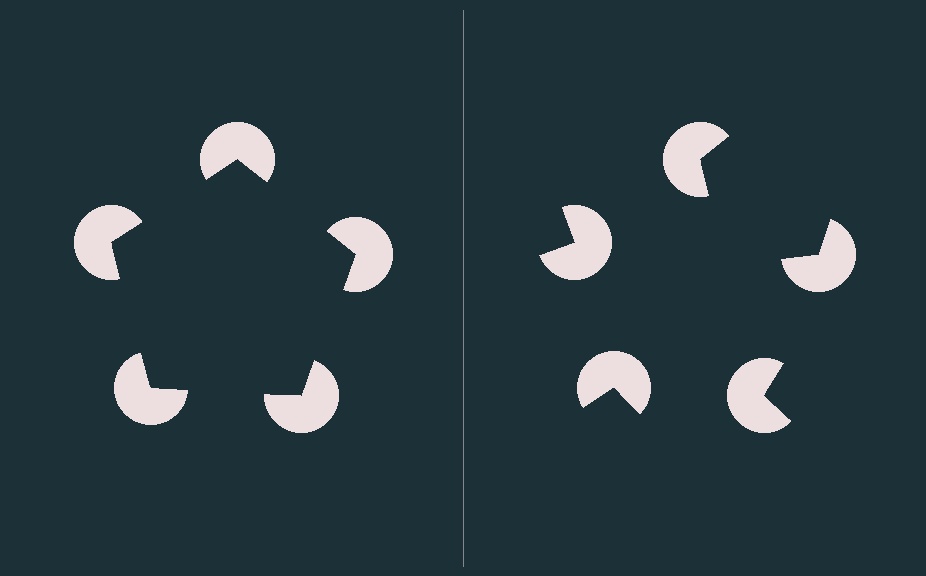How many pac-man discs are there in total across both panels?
10 — 5 on each side.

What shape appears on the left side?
An illusory pentagon.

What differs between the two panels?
The pac-man discs are positioned identically on both sides; only the wedge orientations differ. On the left they align to a pentagon; on the right they are misaligned.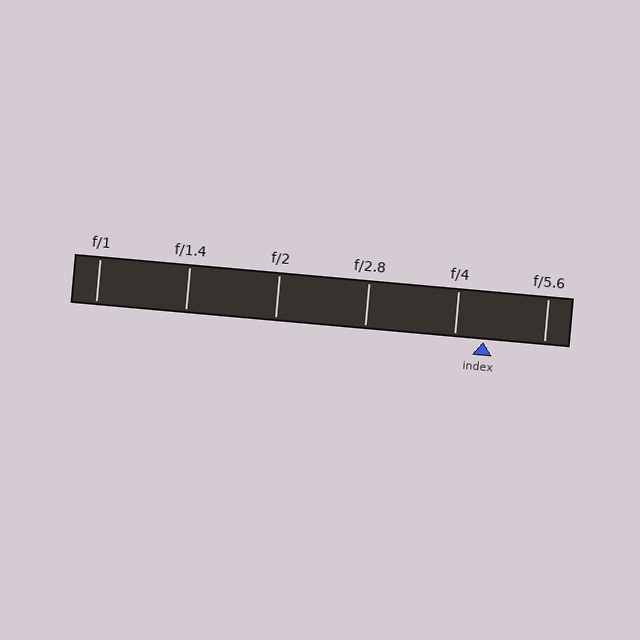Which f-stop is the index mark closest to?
The index mark is closest to f/4.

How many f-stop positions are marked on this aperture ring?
There are 6 f-stop positions marked.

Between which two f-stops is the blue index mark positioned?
The index mark is between f/4 and f/5.6.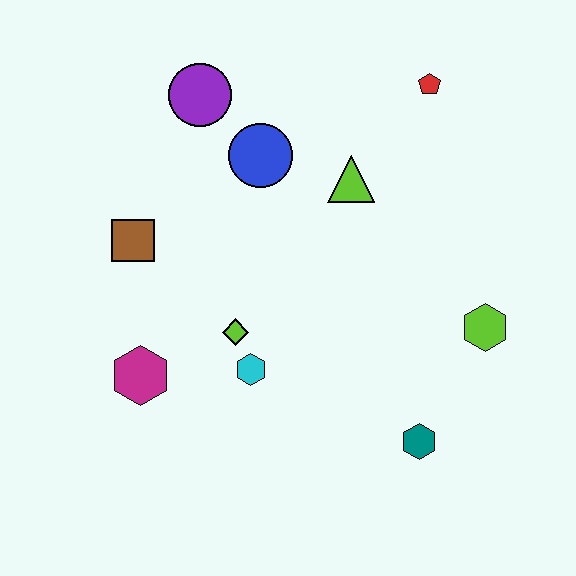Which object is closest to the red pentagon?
The lime triangle is closest to the red pentagon.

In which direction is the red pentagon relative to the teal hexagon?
The red pentagon is above the teal hexagon.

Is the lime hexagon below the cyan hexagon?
No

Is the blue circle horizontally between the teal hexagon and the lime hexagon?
No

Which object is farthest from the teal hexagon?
The purple circle is farthest from the teal hexagon.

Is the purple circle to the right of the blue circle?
No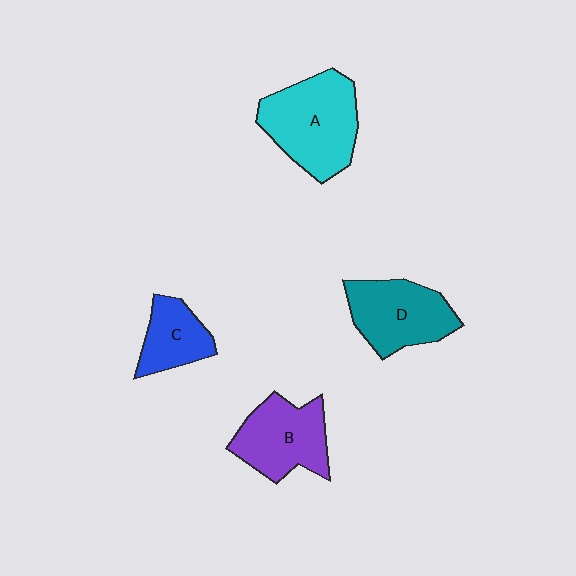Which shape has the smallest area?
Shape C (blue).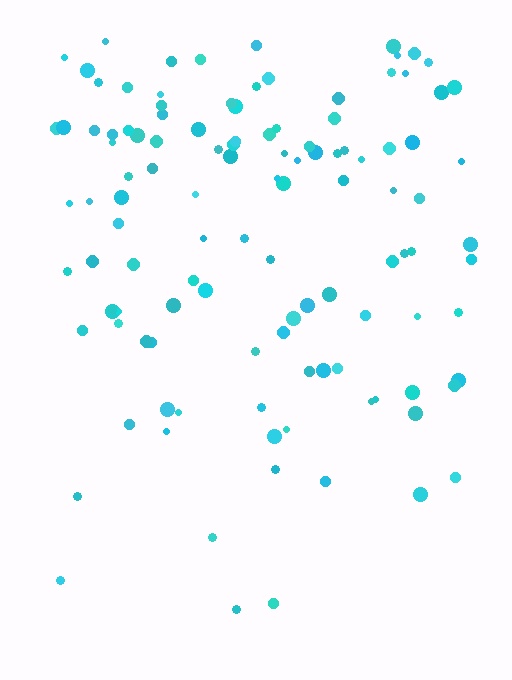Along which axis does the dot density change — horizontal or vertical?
Vertical.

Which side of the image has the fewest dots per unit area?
The bottom.